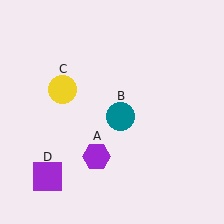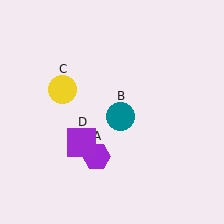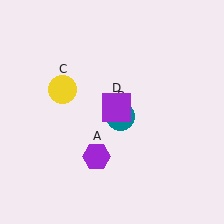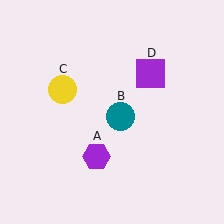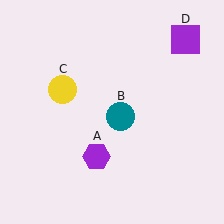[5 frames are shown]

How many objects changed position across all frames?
1 object changed position: purple square (object D).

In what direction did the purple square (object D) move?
The purple square (object D) moved up and to the right.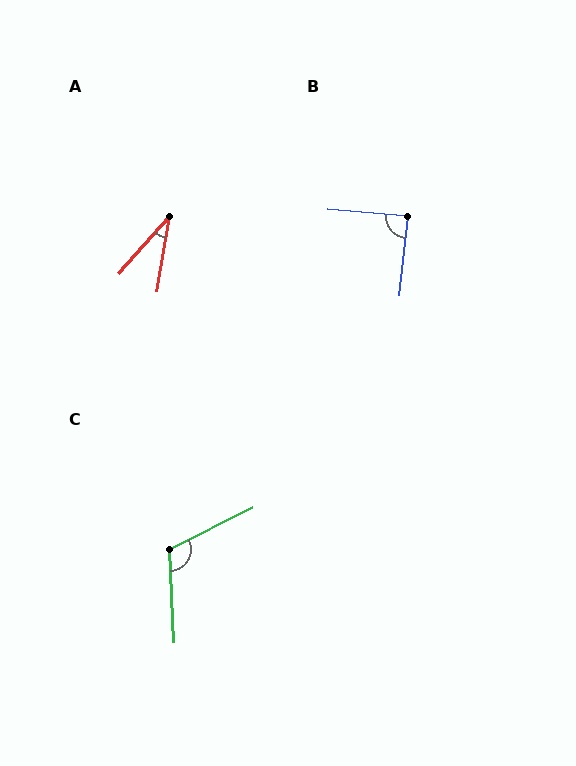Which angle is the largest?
C, at approximately 114 degrees.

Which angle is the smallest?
A, at approximately 32 degrees.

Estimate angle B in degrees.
Approximately 89 degrees.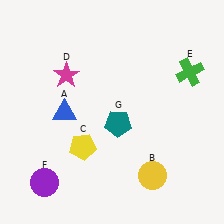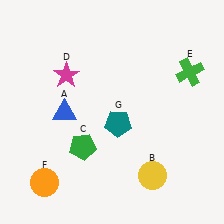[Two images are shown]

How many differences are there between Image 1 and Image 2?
There are 2 differences between the two images.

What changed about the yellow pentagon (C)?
In Image 1, C is yellow. In Image 2, it changed to green.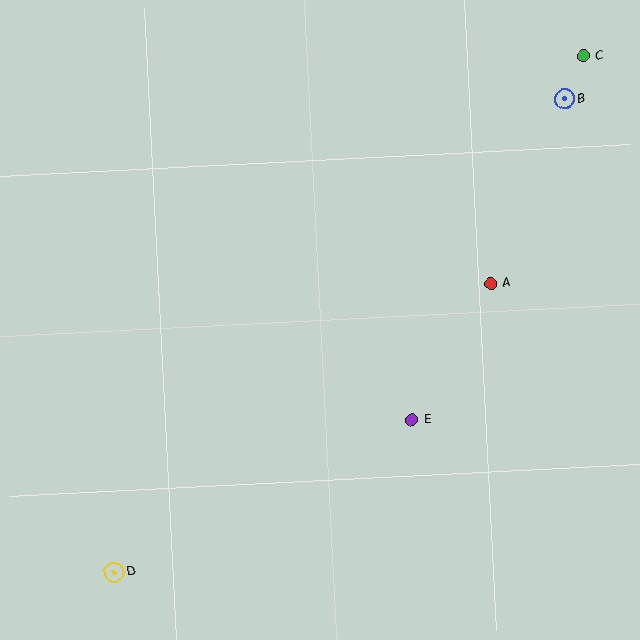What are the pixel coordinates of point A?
Point A is at (490, 284).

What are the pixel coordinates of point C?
Point C is at (583, 56).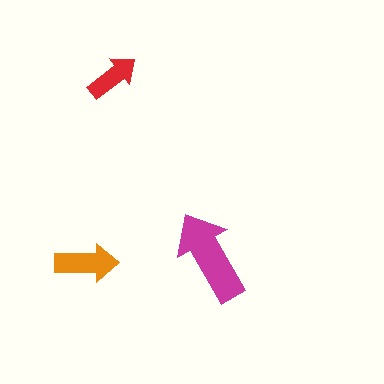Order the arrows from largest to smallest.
the magenta one, the orange one, the red one.